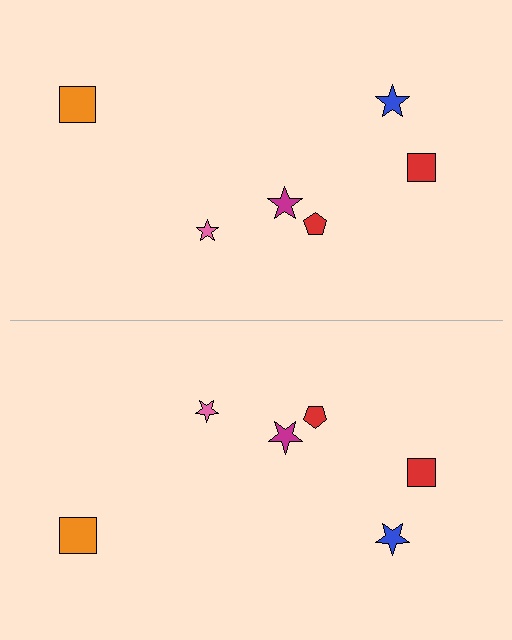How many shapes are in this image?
There are 12 shapes in this image.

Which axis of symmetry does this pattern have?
The pattern has a horizontal axis of symmetry running through the center of the image.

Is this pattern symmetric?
Yes, this pattern has bilateral (reflection) symmetry.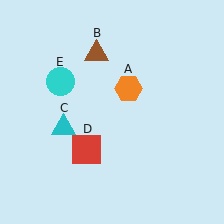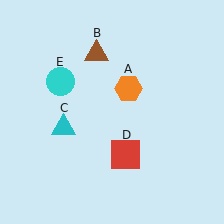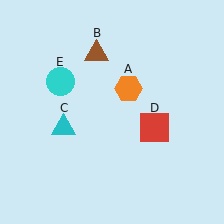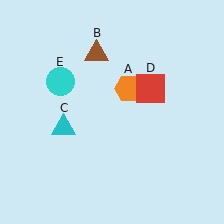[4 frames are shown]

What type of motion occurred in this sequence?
The red square (object D) rotated counterclockwise around the center of the scene.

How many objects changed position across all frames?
1 object changed position: red square (object D).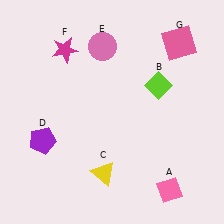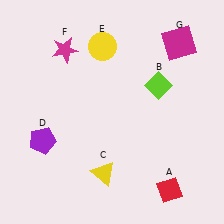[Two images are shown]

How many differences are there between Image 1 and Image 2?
There are 3 differences between the two images.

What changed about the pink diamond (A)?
In Image 1, A is pink. In Image 2, it changed to red.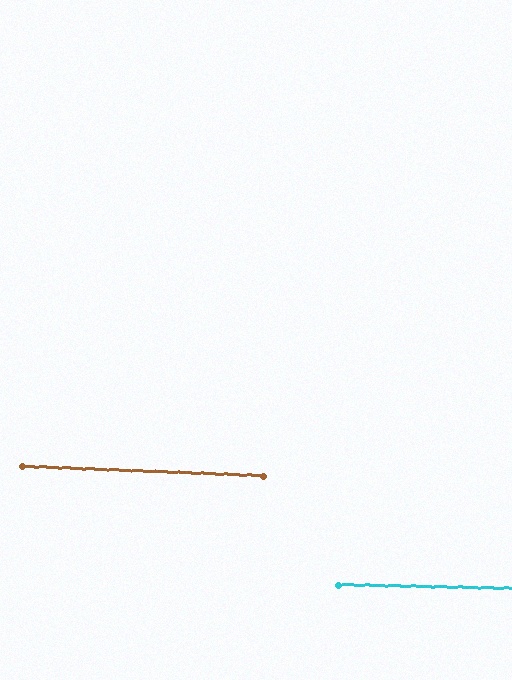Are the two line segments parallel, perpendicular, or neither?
Parallel — their directions differ by only 1.0°.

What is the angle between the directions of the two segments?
Approximately 1 degree.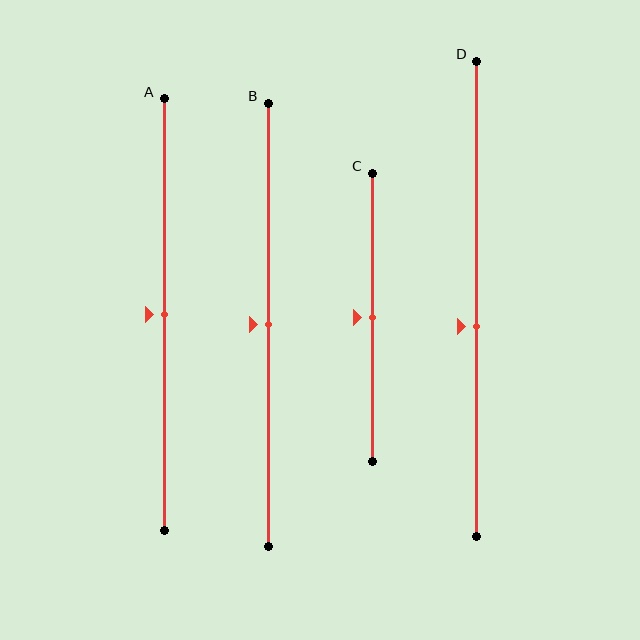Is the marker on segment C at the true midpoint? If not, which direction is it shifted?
Yes, the marker on segment C is at the true midpoint.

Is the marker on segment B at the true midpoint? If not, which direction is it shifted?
Yes, the marker on segment B is at the true midpoint.